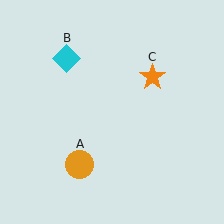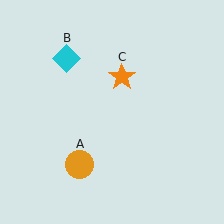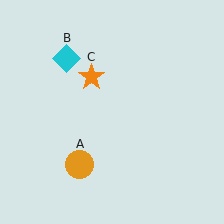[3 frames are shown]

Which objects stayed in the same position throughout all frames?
Orange circle (object A) and cyan diamond (object B) remained stationary.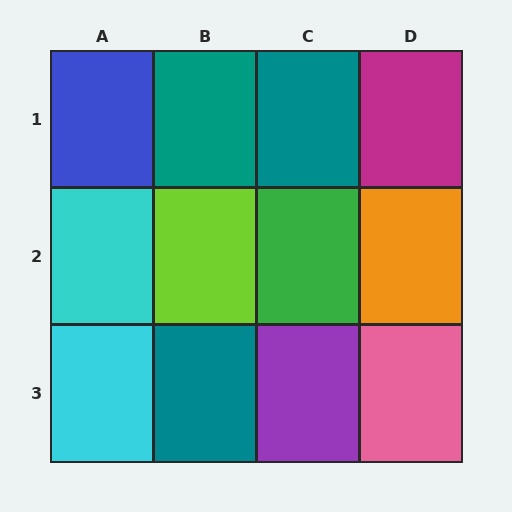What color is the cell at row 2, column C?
Green.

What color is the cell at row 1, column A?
Blue.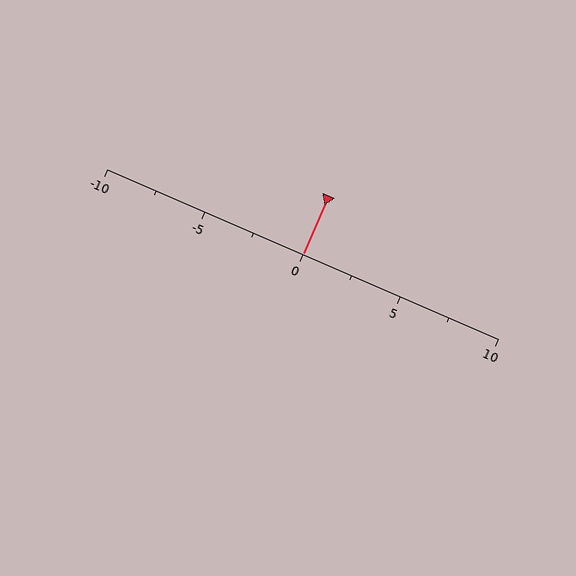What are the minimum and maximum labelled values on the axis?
The axis runs from -10 to 10.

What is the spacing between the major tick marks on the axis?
The major ticks are spaced 5 apart.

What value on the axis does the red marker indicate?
The marker indicates approximately 0.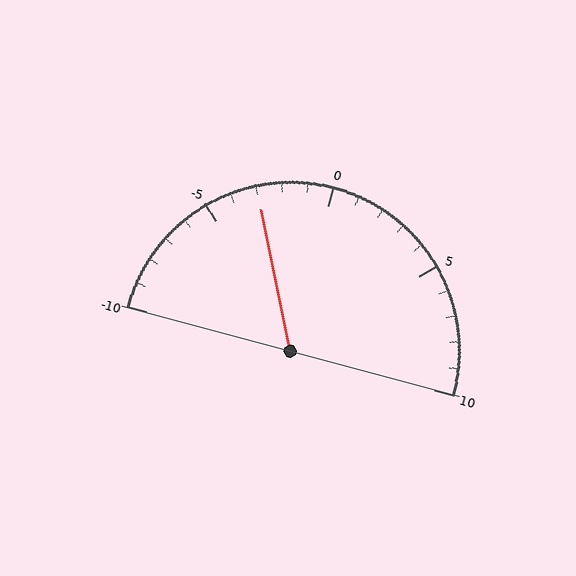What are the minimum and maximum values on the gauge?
The gauge ranges from -10 to 10.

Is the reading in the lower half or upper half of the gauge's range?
The reading is in the lower half of the range (-10 to 10).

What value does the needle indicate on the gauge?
The needle indicates approximately -3.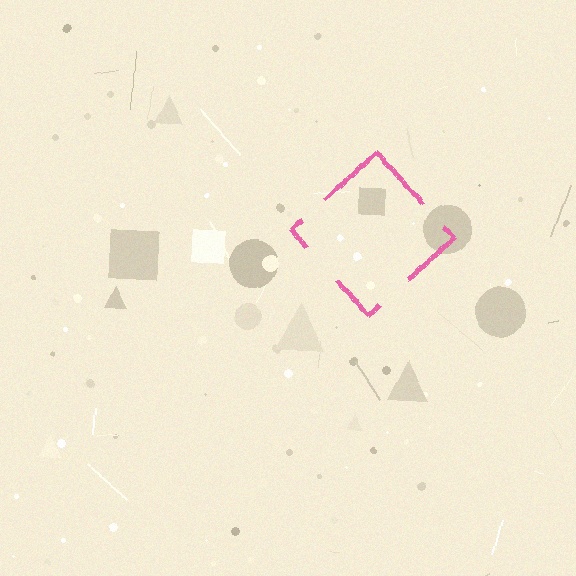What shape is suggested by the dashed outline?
The dashed outline suggests a diamond.